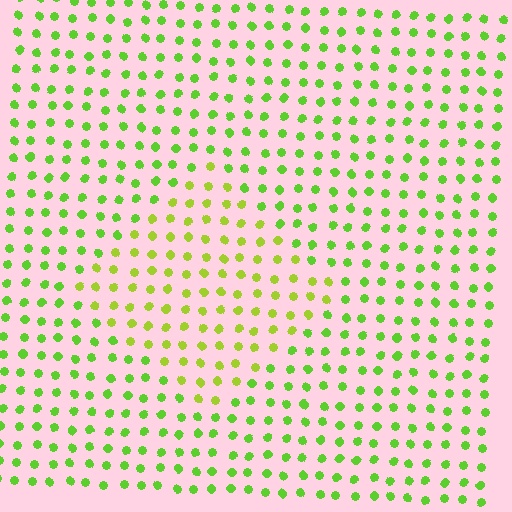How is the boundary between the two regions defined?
The boundary is defined purely by a slight shift in hue (about 25 degrees). Spacing, size, and orientation are identical on both sides.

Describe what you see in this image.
The image is filled with small lime elements in a uniform arrangement. A diamond-shaped region is visible where the elements are tinted to a slightly different hue, forming a subtle color boundary.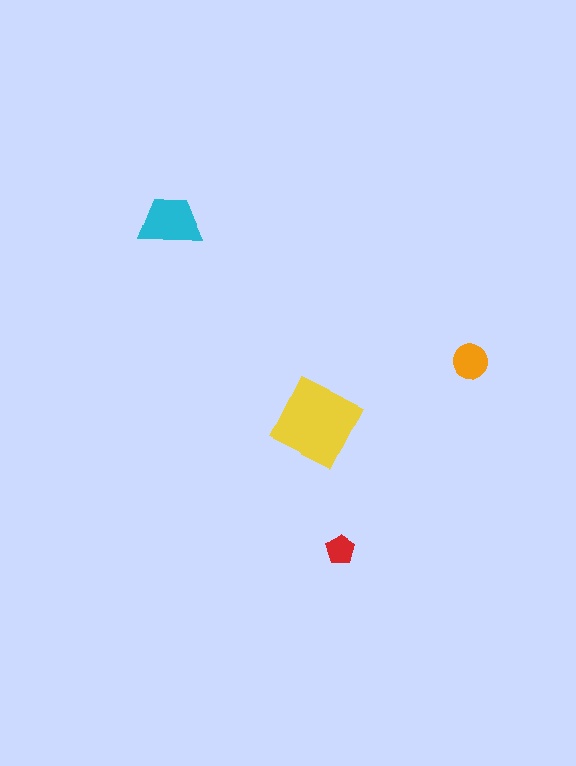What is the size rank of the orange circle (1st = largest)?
3rd.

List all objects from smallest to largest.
The red pentagon, the orange circle, the cyan trapezoid, the yellow square.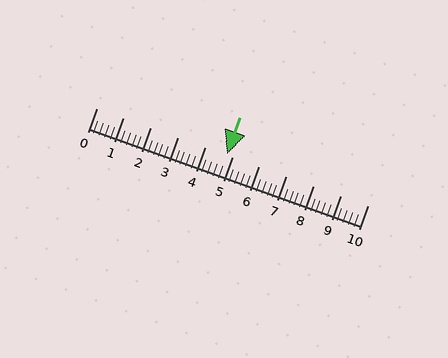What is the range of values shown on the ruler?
The ruler shows values from 0 to 10.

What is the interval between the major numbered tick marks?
The major tick marks are spaced 1 units apart.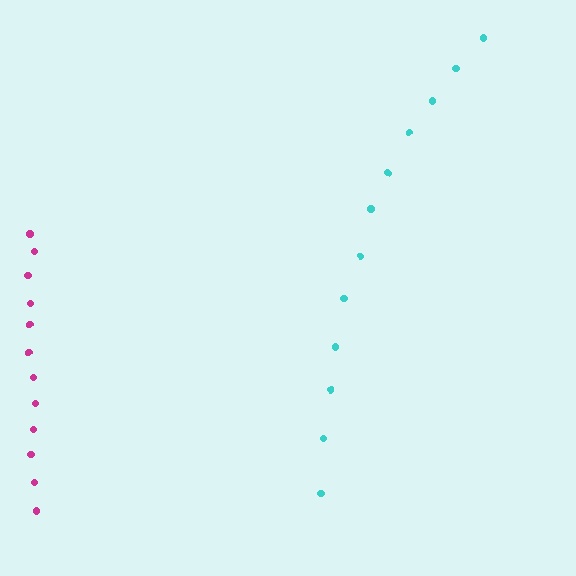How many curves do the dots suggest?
There are 2 distinct paths.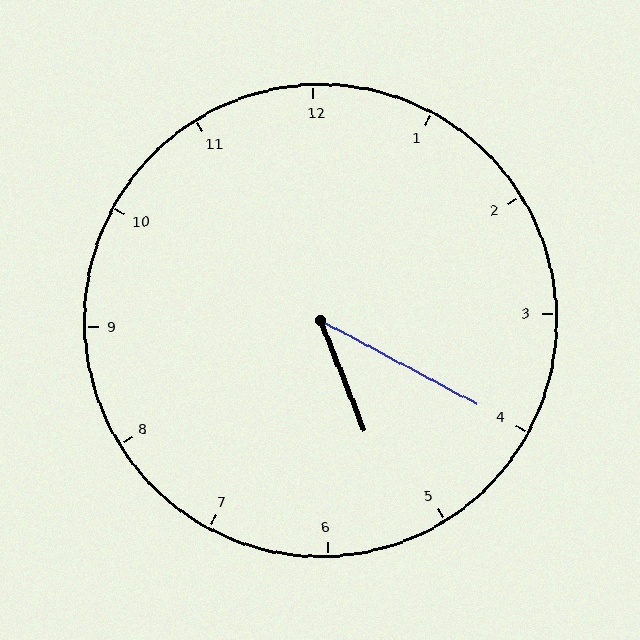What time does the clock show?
5:20.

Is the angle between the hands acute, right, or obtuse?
It is acute.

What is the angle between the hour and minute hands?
Approximately 40 degrees.